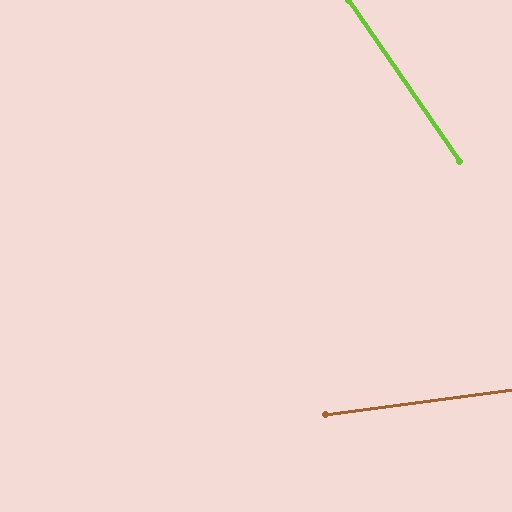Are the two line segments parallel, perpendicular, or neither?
Neither parallel nor perpendicular — they differ by about 63°.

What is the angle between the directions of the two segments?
Approximately 63 degrees.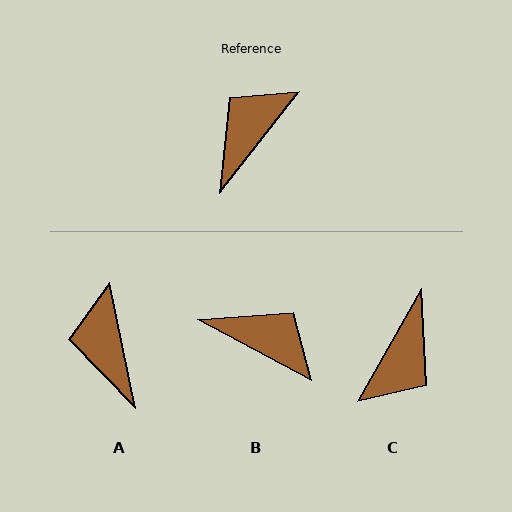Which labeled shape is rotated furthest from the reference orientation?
C, about 172 degrees away.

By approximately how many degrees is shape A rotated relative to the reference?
Approximately 50 degrees counter-clockwise.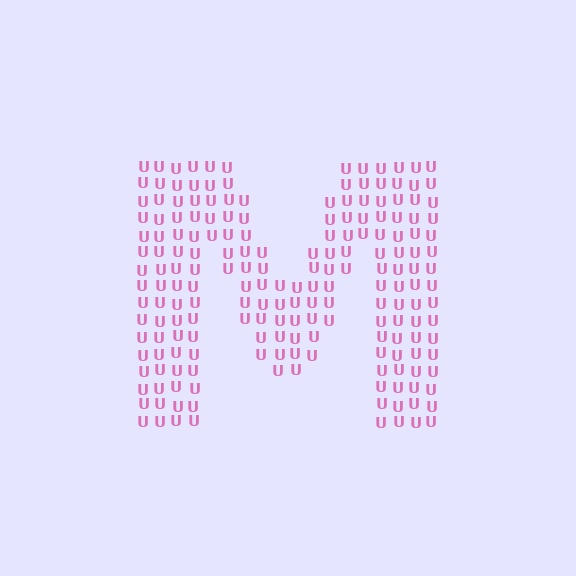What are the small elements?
The small elements are letter U's.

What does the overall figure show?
The overall figure shows the letter M.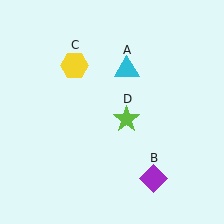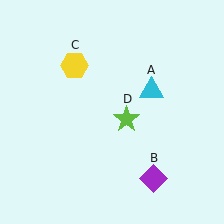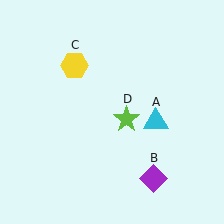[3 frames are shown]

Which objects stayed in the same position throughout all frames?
Purple diamond (object B) and yellow hexagon (object C) and lime star (object D) remained stationary.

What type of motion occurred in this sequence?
The cyan triangle (object A) rotated clockwise around the center of the scene.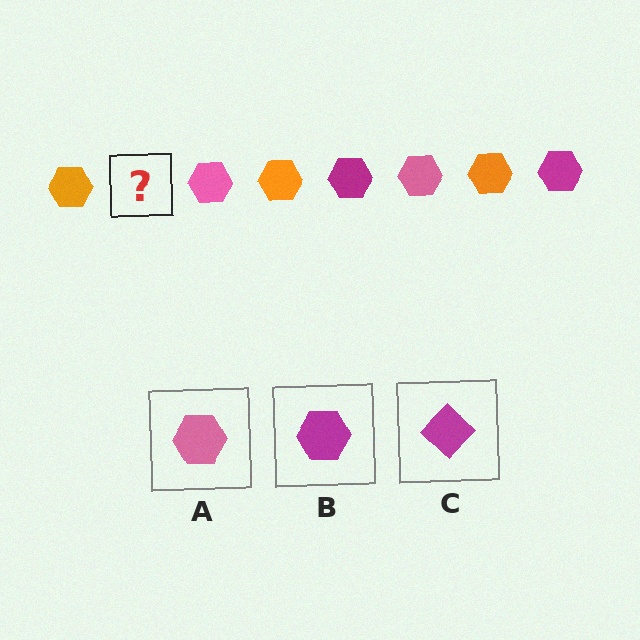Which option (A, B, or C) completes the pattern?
B.